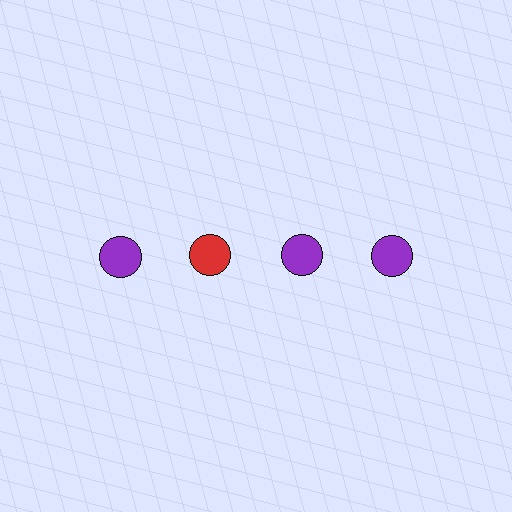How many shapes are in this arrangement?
There are 4 shapes arranged in a grid pattern.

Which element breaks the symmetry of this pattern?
The red circle in the top row, second from left column breaks the symmetry. All other shapes are purple circles.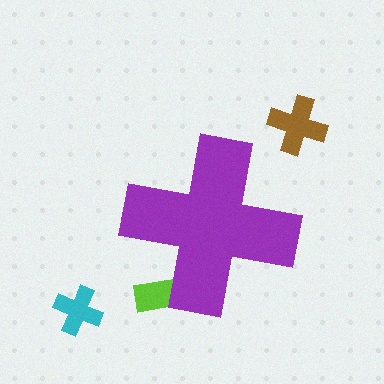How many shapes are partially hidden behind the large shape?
1 shape is partially hidden.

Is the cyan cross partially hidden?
No, the cyan cross is fully visible.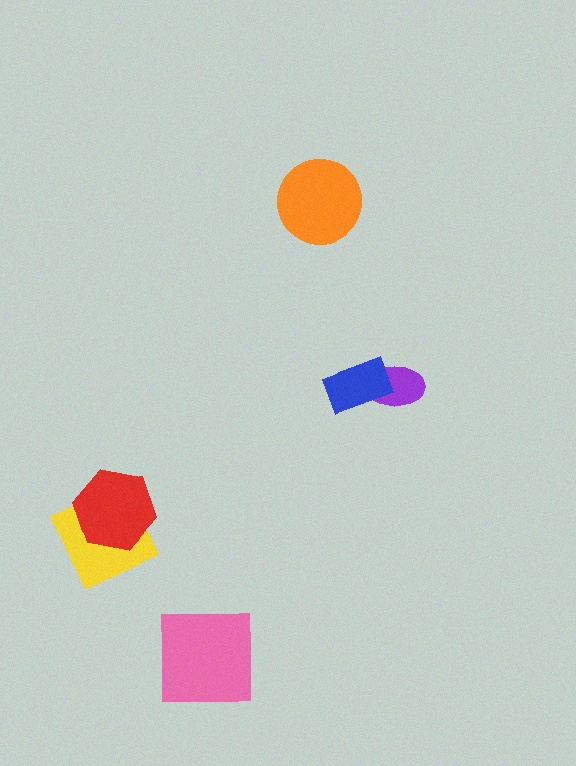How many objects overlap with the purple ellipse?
1 object overlaps with the purple ellipse.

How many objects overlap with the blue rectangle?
1 object overlaps with the blue rectangle.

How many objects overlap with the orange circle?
0 objects overlap with the orange circle.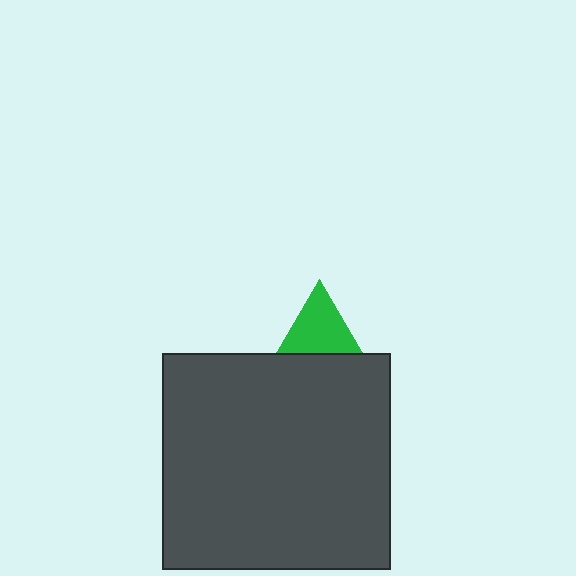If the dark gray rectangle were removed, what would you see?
You would see the complete green triangle.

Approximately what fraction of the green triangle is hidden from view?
Roughly 49% of the green triangle is hidden behind the dark gray rectangle.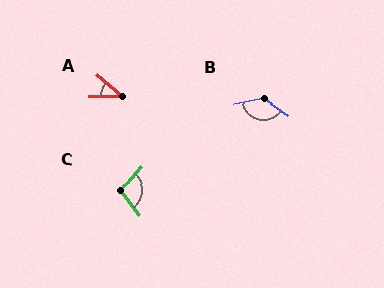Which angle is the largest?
B, at approximately 132 degrees.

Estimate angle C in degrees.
Approximately 101 degrees.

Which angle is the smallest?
A, at approximately 41 degrees.